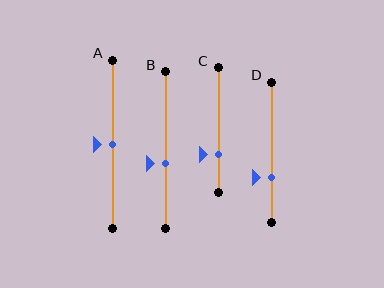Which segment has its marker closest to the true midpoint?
Segment A has its marker closest to the true midpoint.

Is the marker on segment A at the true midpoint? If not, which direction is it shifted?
Yes, the marker on segment A is at the true midpoint.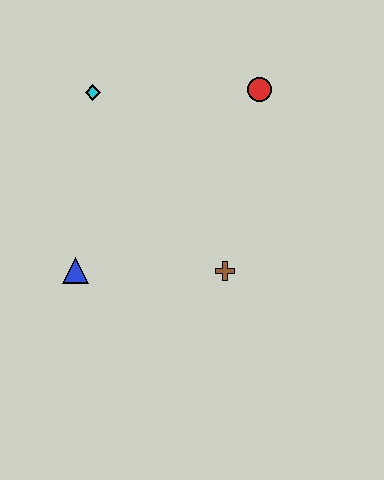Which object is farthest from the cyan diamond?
The brown cross is farthest from the cyan diamond.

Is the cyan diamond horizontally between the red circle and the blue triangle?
Yes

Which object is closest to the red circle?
The cyan diamond is closest to the red circle.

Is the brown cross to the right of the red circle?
No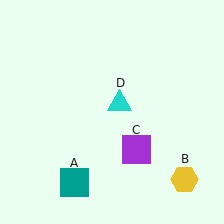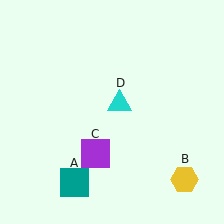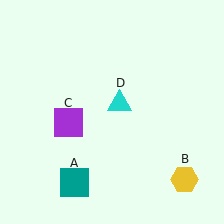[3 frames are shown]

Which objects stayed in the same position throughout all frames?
Teal square (object A) and yellow hexagon (object B) and cyan triangle (object D) remained stationary.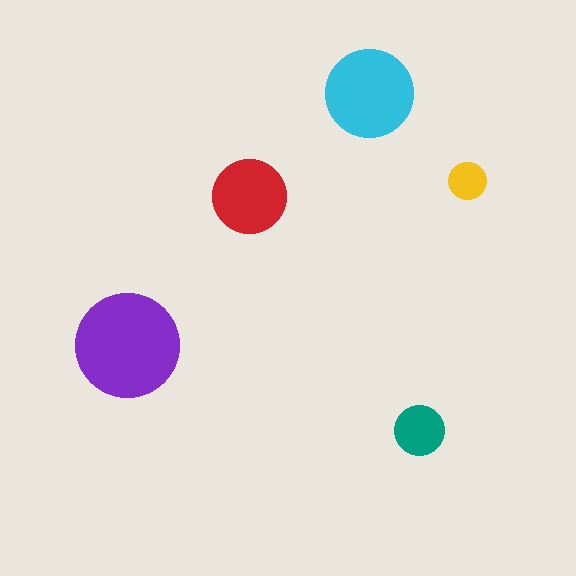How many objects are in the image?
There are 5 objects in the image.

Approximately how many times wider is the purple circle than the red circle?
About 1.5 times wider.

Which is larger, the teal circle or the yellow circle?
The teal one.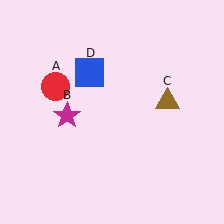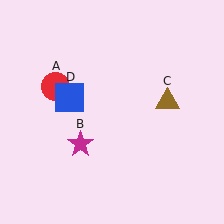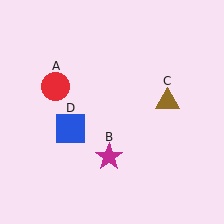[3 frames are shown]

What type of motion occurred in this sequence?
The magenta star (object B), blue square (object D) rotated counterclockwise around the center of the scene.